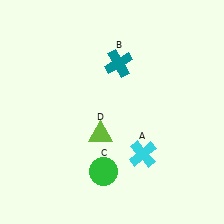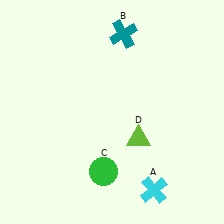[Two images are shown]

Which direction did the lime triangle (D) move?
The lime triangle (D) moved right.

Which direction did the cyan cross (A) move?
The cyan cross (A) moved down.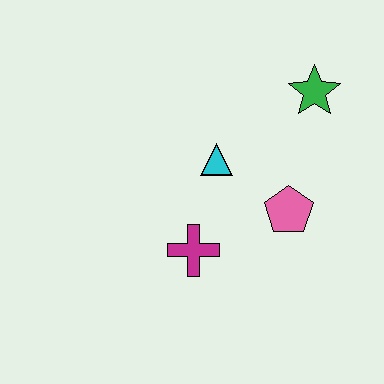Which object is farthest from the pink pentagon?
The green star is farthest from the pink pentagon.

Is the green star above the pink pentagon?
Yes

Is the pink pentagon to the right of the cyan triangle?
Yes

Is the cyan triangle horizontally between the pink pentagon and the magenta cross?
Yes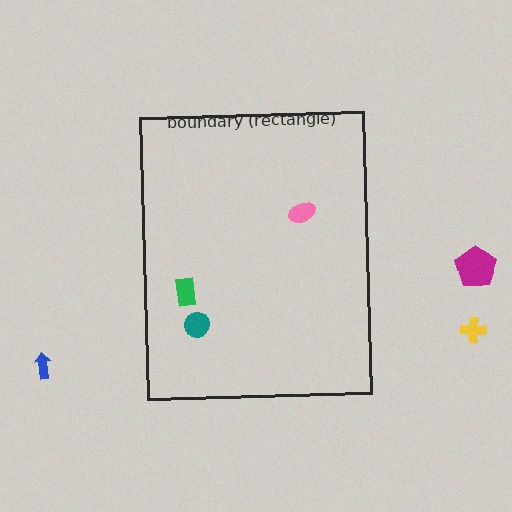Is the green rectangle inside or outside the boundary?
Inside.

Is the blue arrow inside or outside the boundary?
Outside.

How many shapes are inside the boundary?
3 inside, 3 outside.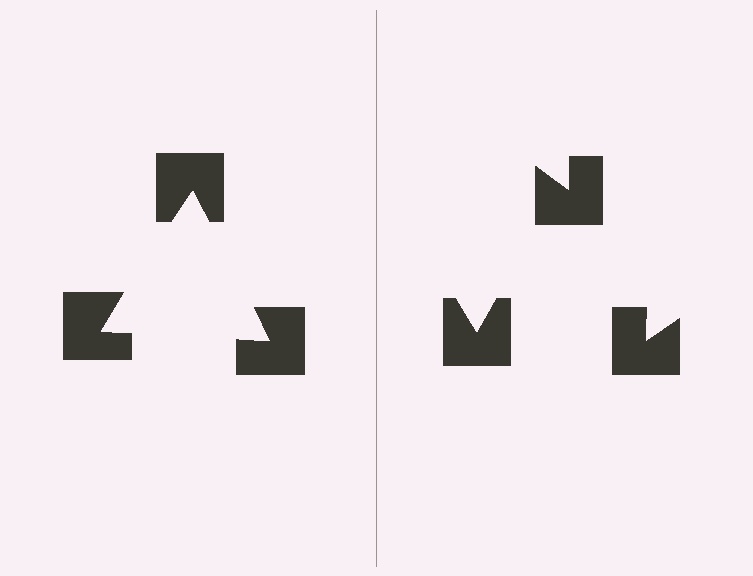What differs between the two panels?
The notched squares are positioned identically on both sides; only the wedge orientations differ. On the left they align to a triangle; on the right they are misaligned.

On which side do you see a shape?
An illusory triangle appears on the left side. On the right side the wedge cuts are rotated, so no coherent shape forms.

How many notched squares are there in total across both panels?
6 — 3 on each side.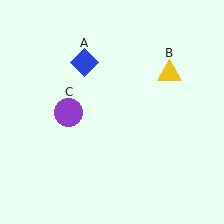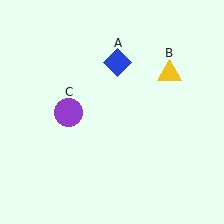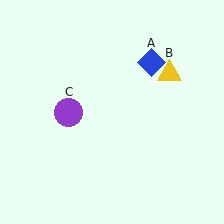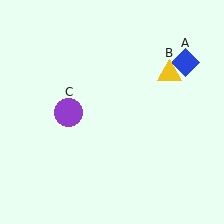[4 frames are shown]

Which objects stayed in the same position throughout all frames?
Yellow triangle (object B) and purple circle (object C) remained stationary.